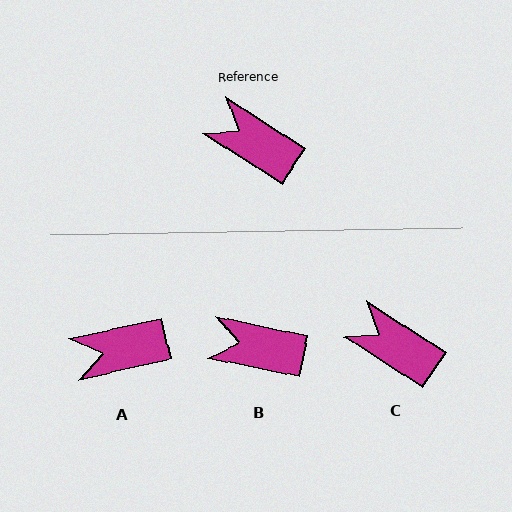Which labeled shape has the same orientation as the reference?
C.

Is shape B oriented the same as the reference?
No, it is off by about 21 degrees.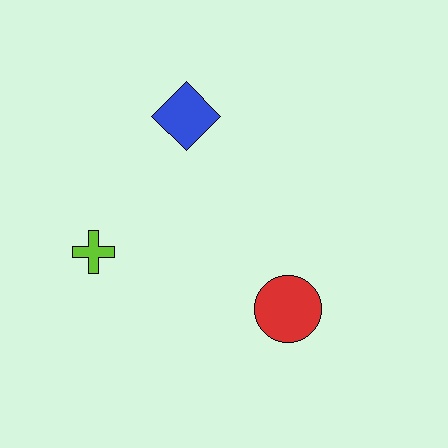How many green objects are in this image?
There are no green objects.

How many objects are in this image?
There are 3 objects.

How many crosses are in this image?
There is 1 cross.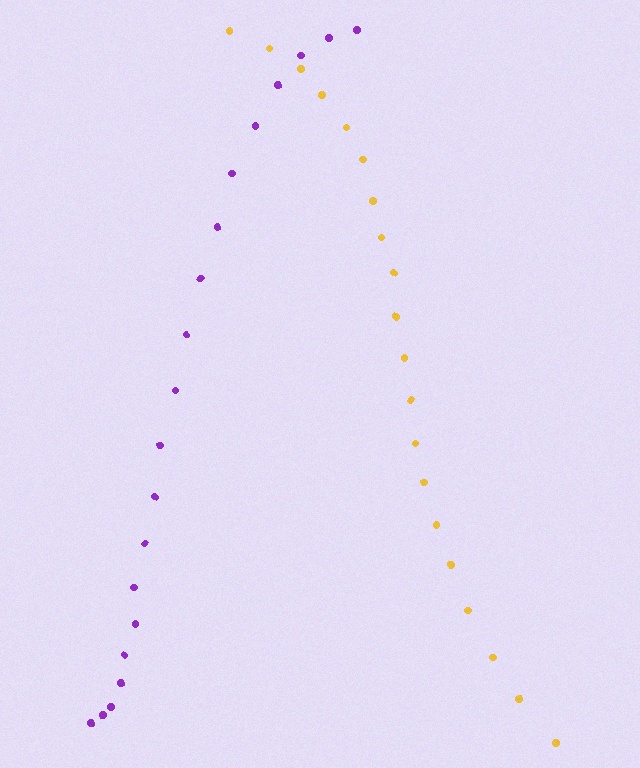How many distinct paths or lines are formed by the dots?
There are 2 distinct paths.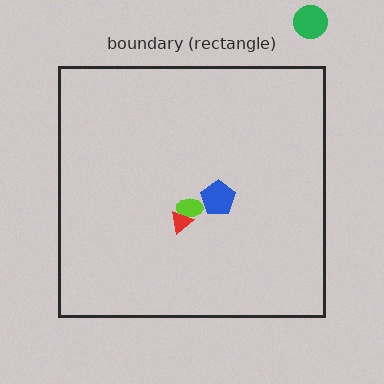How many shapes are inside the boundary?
3 inside, 1 outside.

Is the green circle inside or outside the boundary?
Outside.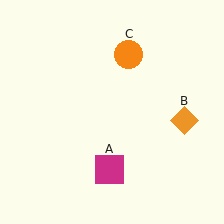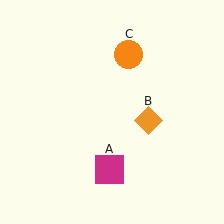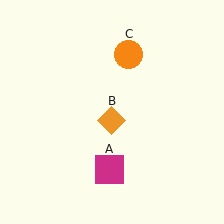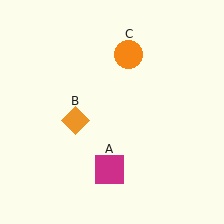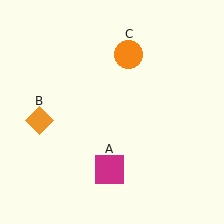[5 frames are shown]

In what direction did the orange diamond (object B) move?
The orange diamond (object B) moved left.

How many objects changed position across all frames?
1 object changed position: orange diamond (object B).